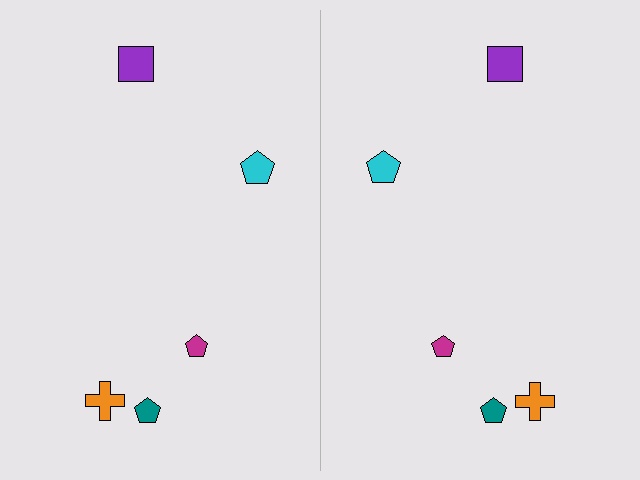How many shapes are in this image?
There are 10 shapes in this image.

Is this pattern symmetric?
Yes, this pattern has bilateral (reflection) symmetry.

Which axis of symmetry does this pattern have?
The pattern has a vertical axis of symmetry running through the center of the image.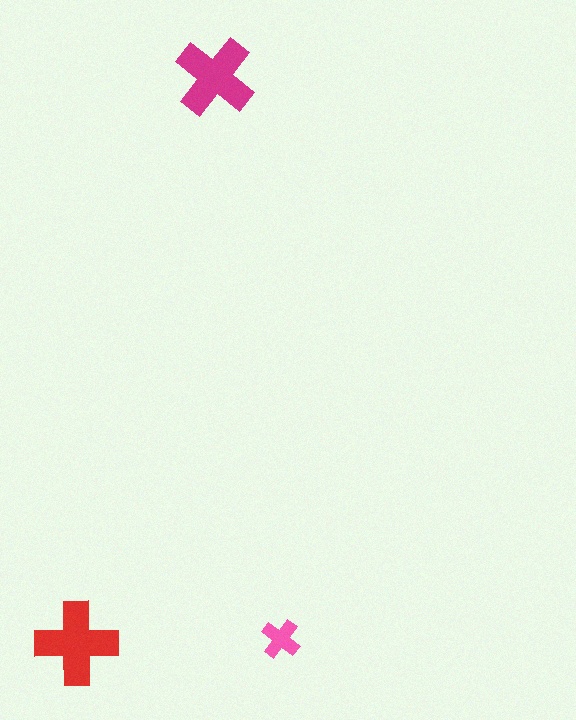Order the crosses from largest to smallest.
the red one, the magenta one, the pink one.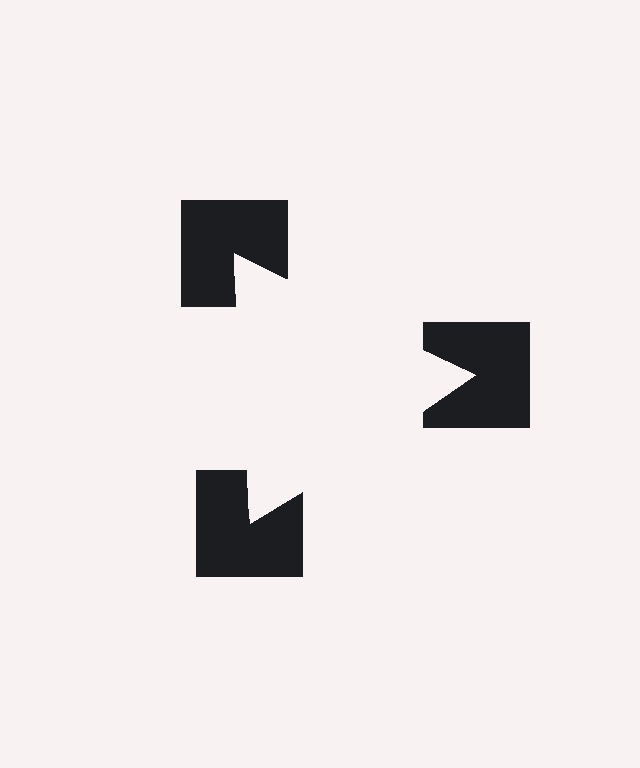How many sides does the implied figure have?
3 sides.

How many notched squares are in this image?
There are 3 — one at each vertex of the illusory triangle.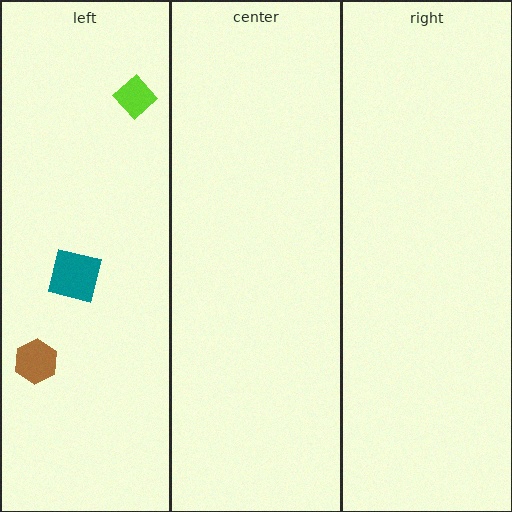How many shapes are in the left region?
3.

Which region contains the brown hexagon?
The left region.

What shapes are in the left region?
The lime diamond, the teal square, the brown hexagon.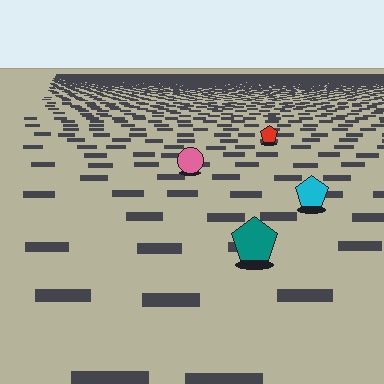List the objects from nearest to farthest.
From nearest to farthest: the teal pentagon, the cyan pentagon, the pink circle, the red pentagon.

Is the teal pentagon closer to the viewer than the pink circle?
Yes. The teal pentagon is closer — you can tell from the texture gradient: the ground texture is coarser near it.